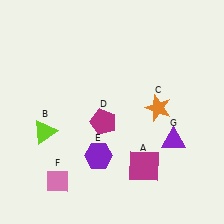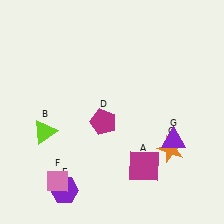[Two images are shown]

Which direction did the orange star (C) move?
The orange star (C) moved down.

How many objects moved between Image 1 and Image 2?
2 objects moved between the two images.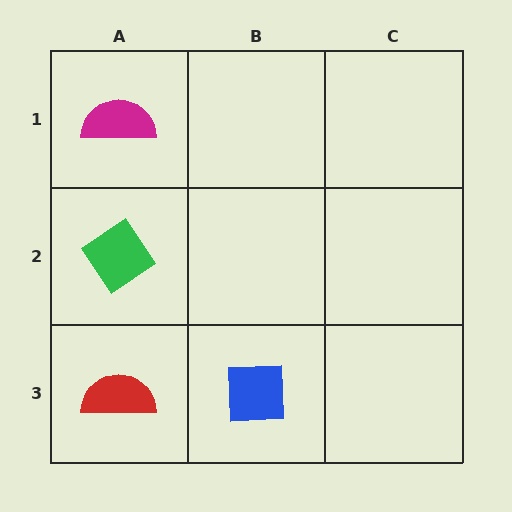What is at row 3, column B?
A blue square.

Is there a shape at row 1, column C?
No, that cell is empty.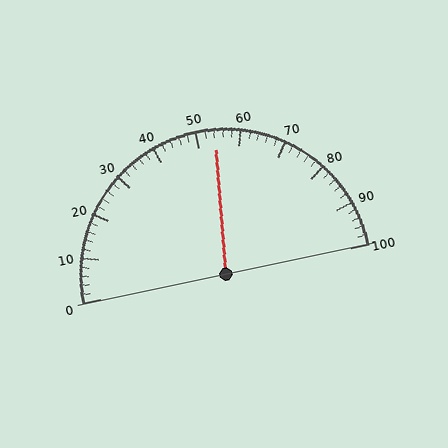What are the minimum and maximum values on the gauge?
The gauge ranges from 0 to 100.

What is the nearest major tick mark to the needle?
The nearest major tick mark is 50.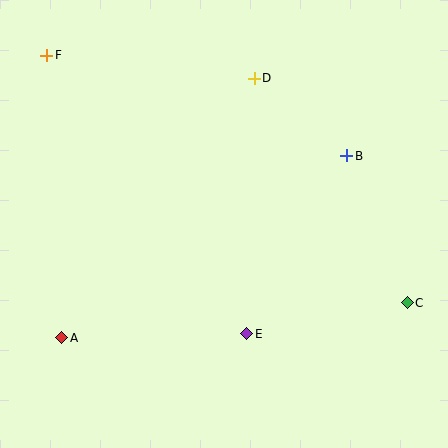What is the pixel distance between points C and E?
The distance between C and E is 164 pixels.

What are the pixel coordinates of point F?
Point F is at (47, 55).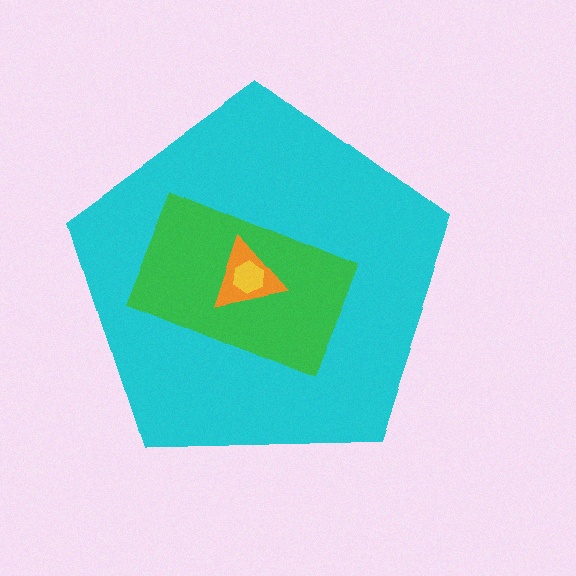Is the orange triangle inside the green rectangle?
Yes.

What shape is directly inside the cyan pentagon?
The green rectangle.